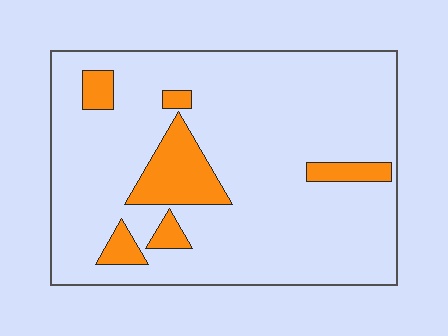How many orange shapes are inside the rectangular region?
6.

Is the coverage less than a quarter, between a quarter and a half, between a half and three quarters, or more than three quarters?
Less than a quarter.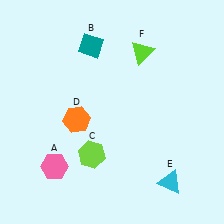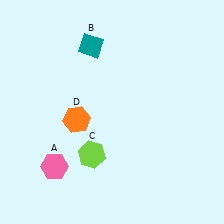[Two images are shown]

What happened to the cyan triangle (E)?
The cyan triangle (E) was removed in Image 2. It was in the bottom-right area of Image 1.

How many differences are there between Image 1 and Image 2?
There are 2 differences between the two images.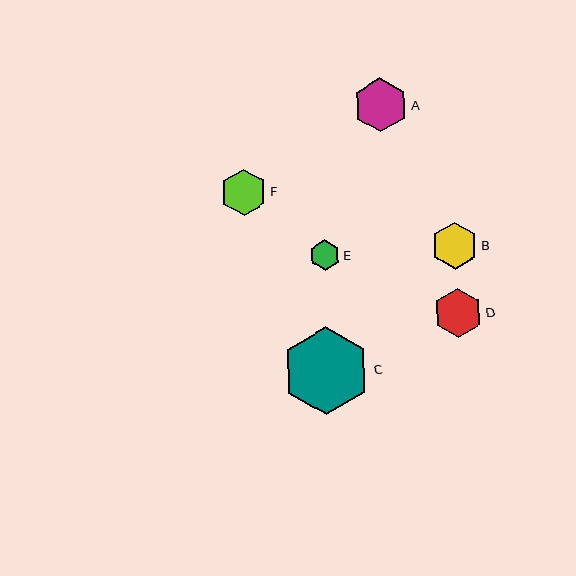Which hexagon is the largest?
Hexagon C is the largest with a size of approximately 88 pixels.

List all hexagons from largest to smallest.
From largest to smallest: C, A, D, B, F, E.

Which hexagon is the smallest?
Hexagon E is the smallest with a size of approximately 30 pixels.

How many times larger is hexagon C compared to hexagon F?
Hexagon C is approximately 1.9 times the size of hexagon F.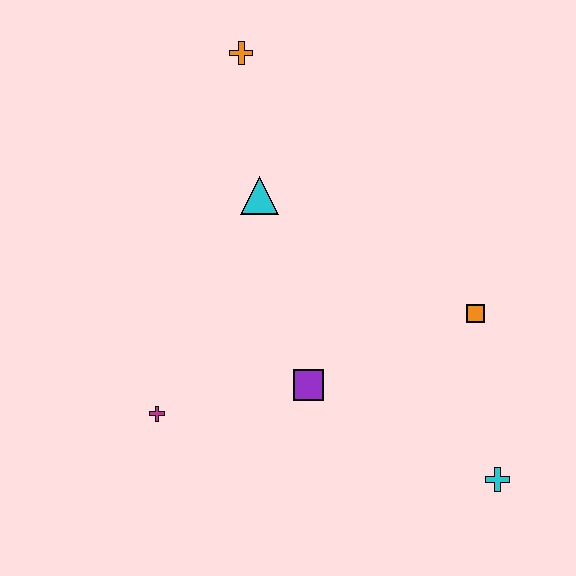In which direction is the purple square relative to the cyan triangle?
The purple square is below the cyan triangle.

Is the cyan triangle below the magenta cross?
No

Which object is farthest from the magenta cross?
The orange cross is farthest from the magenta cross.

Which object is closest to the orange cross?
The cyan triangle is closest to the orange cross.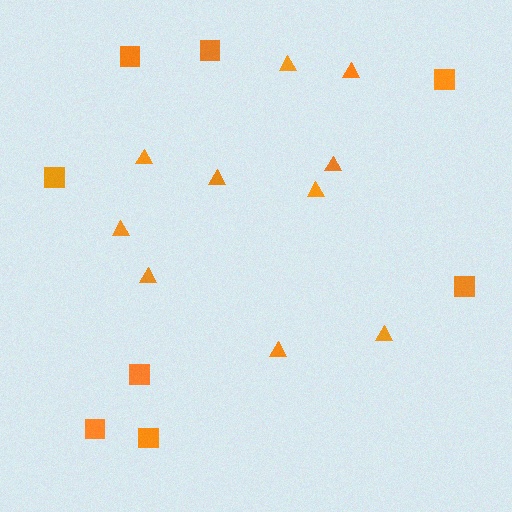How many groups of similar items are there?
There are 2 groups: one group of squares (8) and one group of triangles (10).